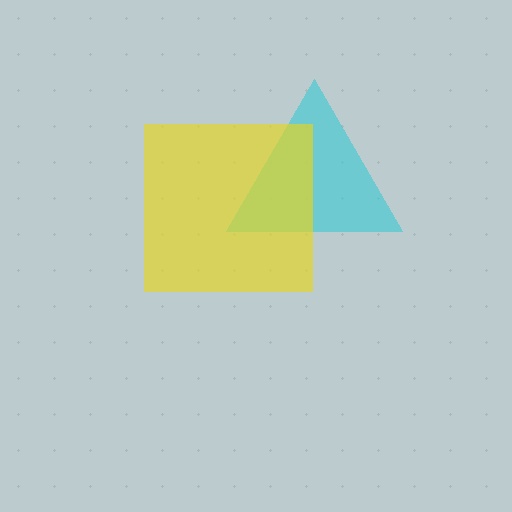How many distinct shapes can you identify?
There are 2 distinct shapes: a cyan triangle, a yellow square.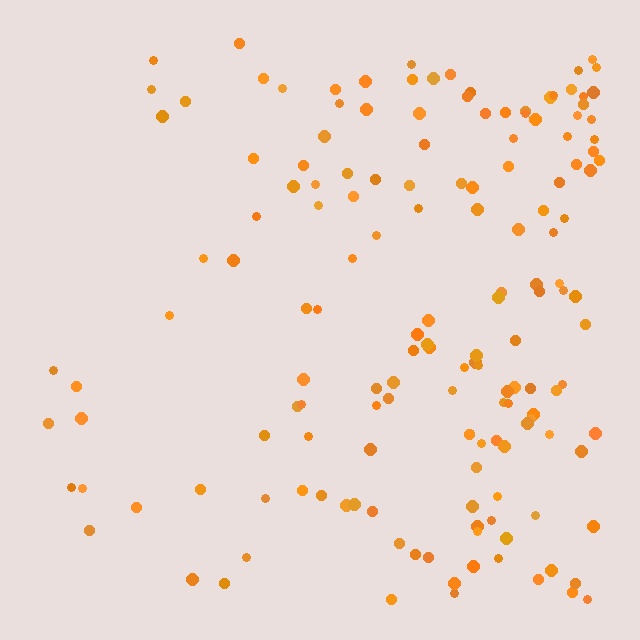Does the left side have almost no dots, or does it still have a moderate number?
Still a moderate number, just noticeably fewer than the right.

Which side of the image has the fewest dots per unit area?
The left.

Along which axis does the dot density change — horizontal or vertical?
Horizontal.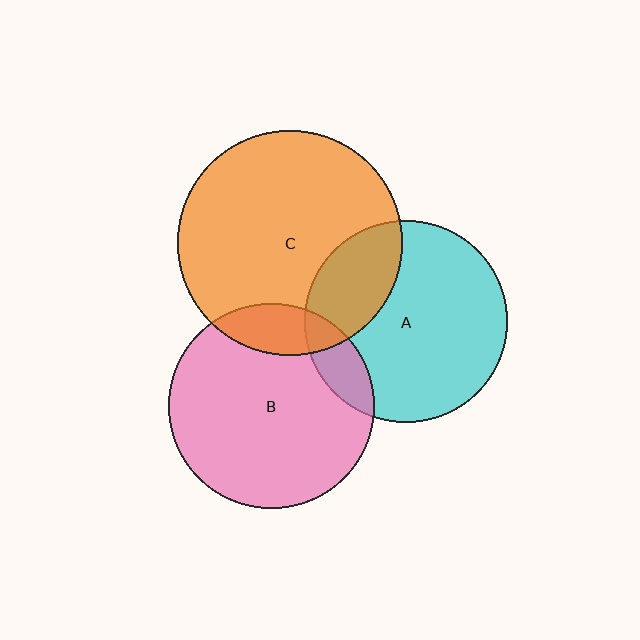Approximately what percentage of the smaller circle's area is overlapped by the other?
Approximately 15%.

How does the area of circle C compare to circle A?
Approximately 1.2 times.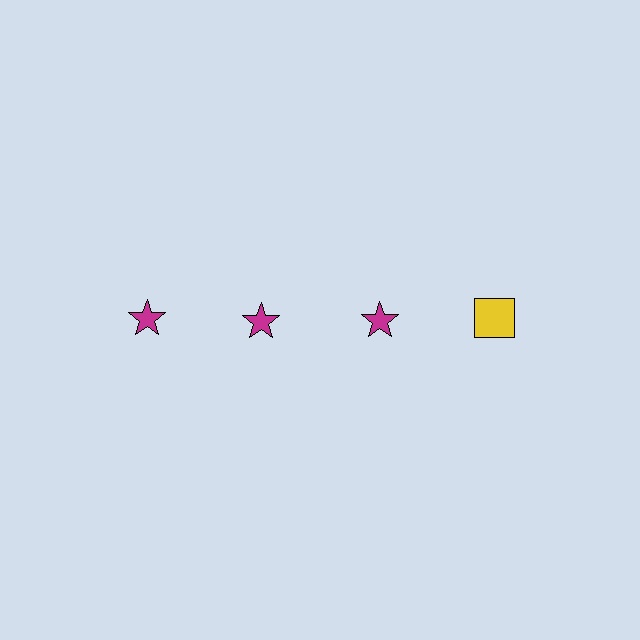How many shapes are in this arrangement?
There are 4 shapes arranged in a grid pattern.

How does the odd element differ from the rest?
It differs in both color (yellow instead of magenta) and shape (square instead of star).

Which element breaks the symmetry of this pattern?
The yellow square in the top row, second from right column breaks the symmetry. All other shapes are magenta stars.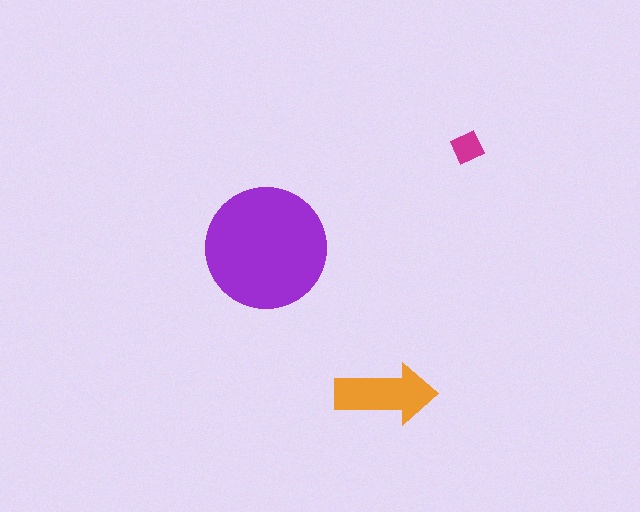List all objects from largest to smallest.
The purple circle, the orange arrow, the magenta diamond.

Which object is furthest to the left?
The purple circle is leftmost.